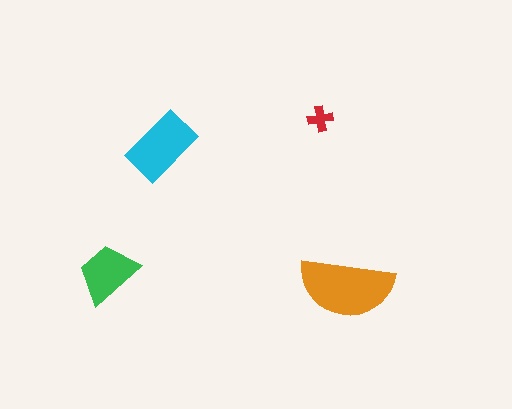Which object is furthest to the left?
The green trapezoid is leftmost.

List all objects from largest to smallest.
The orange semicircle, the cyan rectangle, the green trapezoid, the red cross.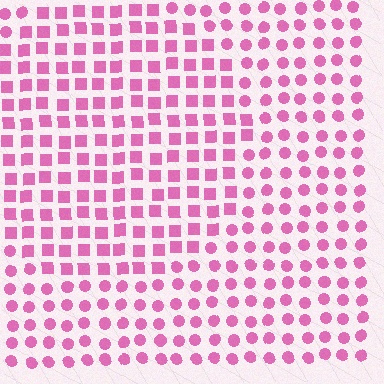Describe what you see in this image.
The image is filled with small pink elements arranged in a uniform grid. A circle-shaped region contains squares, while the surrounding area contains circles. The boundary is defined purely by the change in element shape.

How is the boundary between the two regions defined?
The boundary is defined by a change in element shape: squares inside vs. circles outside. All elements share the same color and spacing.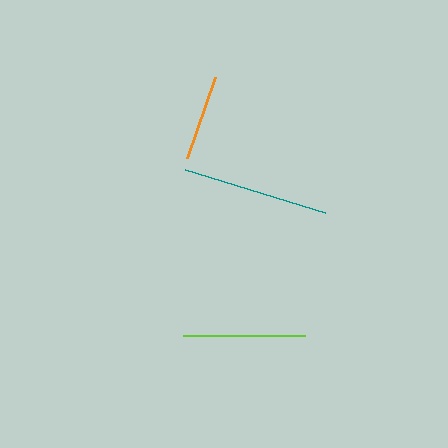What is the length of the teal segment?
The teal segment is approximately 146 pixels long.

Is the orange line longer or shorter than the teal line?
The teal line is longer than the orange line.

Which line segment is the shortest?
The orange line is the shortest at approximately 86 pixels.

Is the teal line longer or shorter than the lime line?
The teal line is longer than the lime line.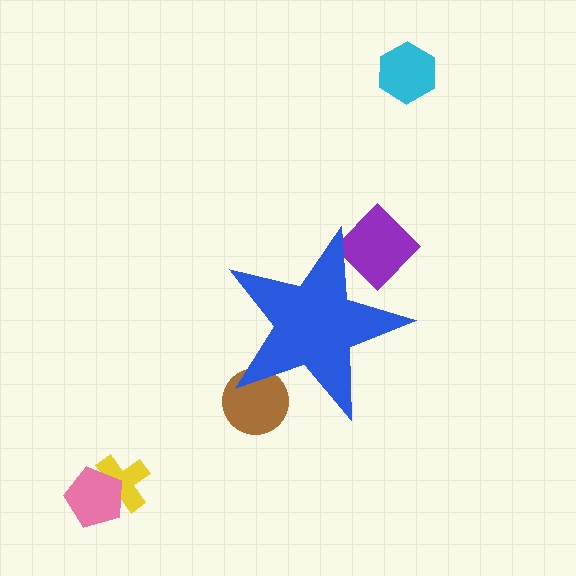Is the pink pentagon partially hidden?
No, the pink pentagon is fully visible.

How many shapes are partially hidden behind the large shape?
2 shapes are partially hidden.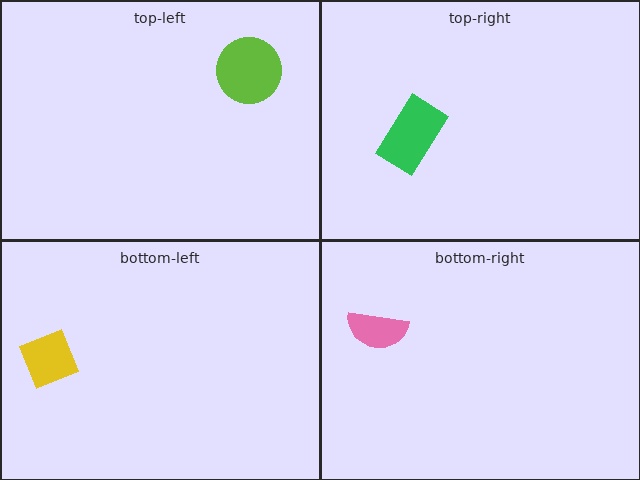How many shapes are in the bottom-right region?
1.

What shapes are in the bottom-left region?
The yellow diamond.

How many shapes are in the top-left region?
1.